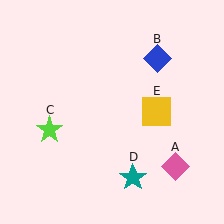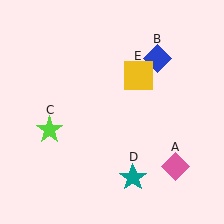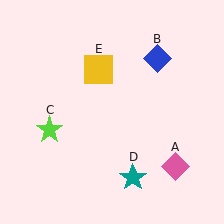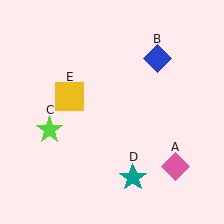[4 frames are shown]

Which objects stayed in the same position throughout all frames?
Pink diamond (object A) and blue diamond (object B) and lime star (object C) and teal star (object D) remained stationary.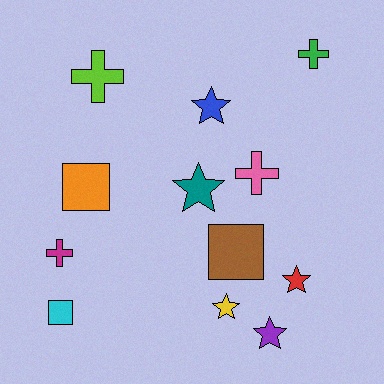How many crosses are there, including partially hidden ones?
There are 4 crosses.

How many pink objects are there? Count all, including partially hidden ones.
There is 1 pink object.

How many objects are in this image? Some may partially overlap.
There are 12 objects.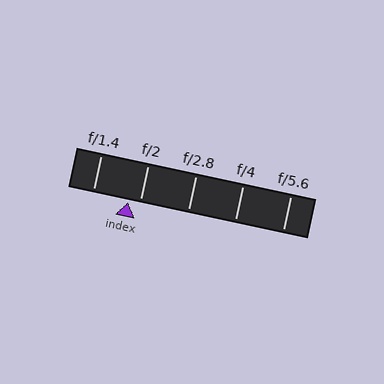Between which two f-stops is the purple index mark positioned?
The index mark is between f/1.4 and f/2.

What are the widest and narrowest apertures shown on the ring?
The widest aperture shown is f/1.4 and the narrowest is f/5.6.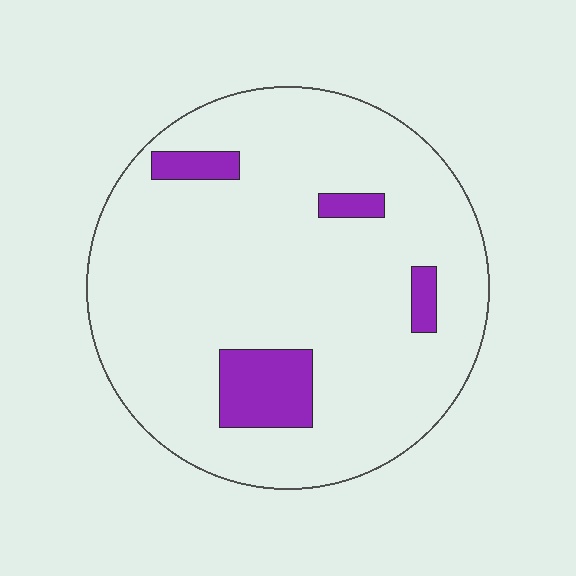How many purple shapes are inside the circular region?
4.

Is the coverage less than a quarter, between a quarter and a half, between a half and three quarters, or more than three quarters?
Less than a quarter.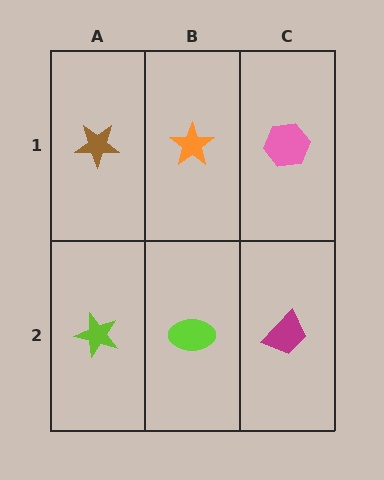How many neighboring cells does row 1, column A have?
2.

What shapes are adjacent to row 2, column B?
An orange star (row 1, column B), a lime star (row 2, column A), a magenta trapezoid (row 2, column C).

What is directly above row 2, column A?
A brown star.